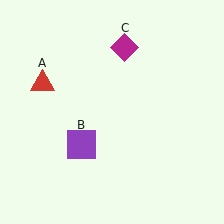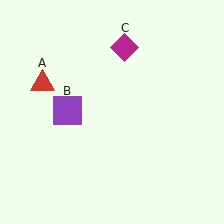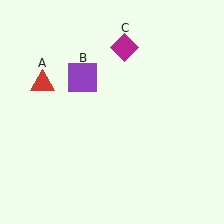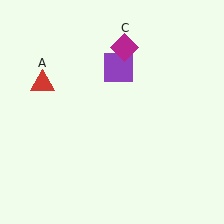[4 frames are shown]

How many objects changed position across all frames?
1 object changed position: purple square (object B).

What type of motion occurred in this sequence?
The purple square (object B) rotated clockwise around the center of the scene.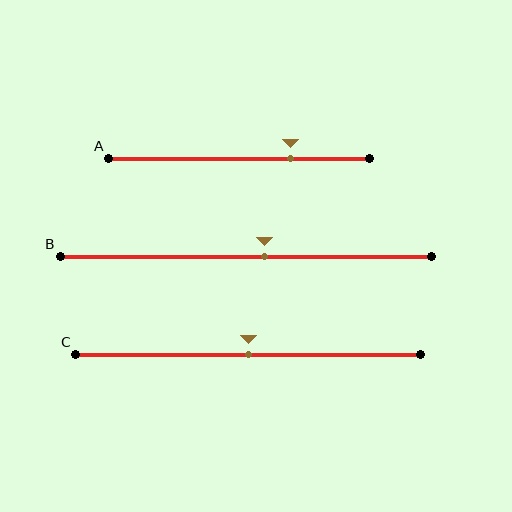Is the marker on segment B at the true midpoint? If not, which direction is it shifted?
No, the marker on segment B is shifted to the right by about 5% of the segment length.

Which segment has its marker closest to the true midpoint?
Segment C has its marker closest to the true midpoint.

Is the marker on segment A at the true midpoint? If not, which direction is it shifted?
No, the marker on segment A is shifted to the right by about 20% of the segment length.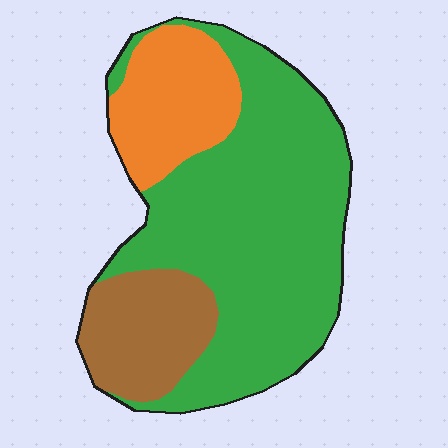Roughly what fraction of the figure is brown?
Brown takes up about one sixth (1/6) of the figure.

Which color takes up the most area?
Green, at roughly 65%.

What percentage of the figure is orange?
Orange takes up between a sixth and a third of the figure.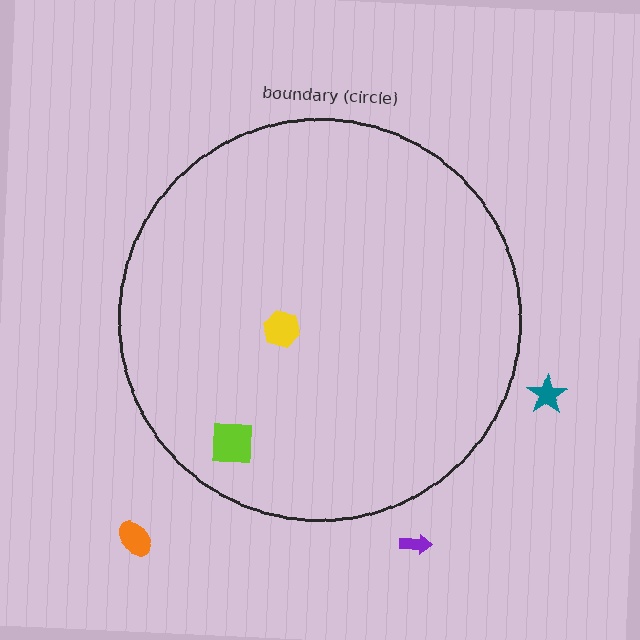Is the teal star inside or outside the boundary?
Outside.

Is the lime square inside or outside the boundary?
Inside.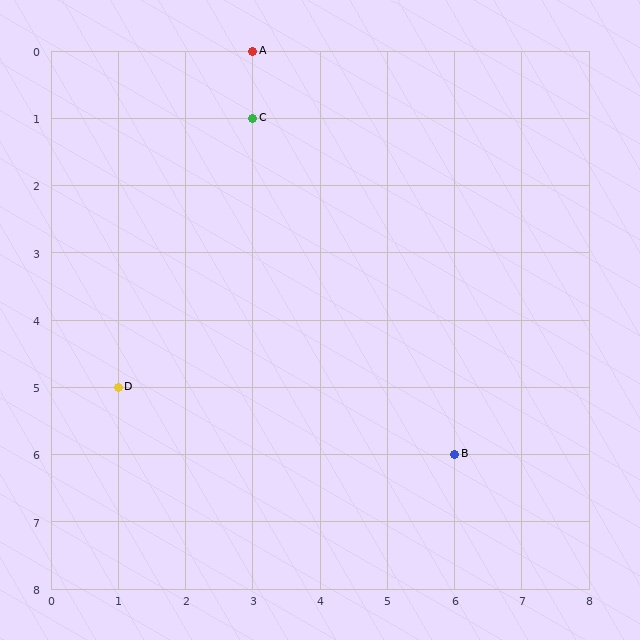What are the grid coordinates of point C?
Point C is at grid coordinates (3, 1).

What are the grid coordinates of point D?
Point D is at grid coordinates (1, 5).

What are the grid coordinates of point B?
Point B is at grid coordinates (6, 6).